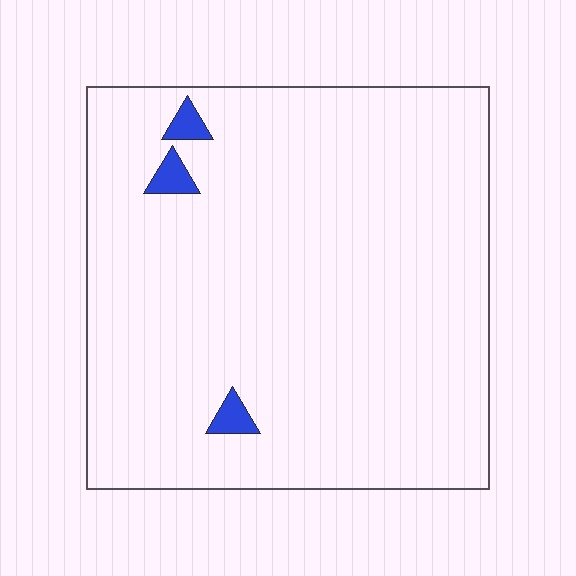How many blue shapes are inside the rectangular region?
3.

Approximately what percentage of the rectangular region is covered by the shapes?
Approximately 0%.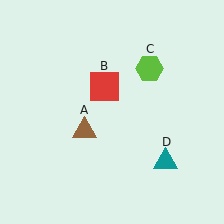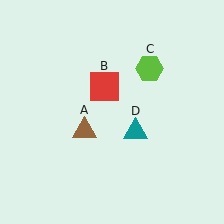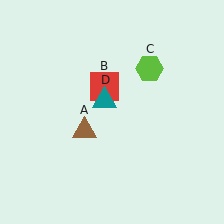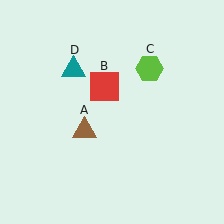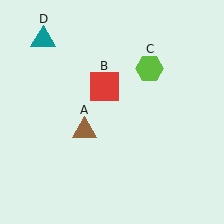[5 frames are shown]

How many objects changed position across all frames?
1 object changed position: teal triangle (object D).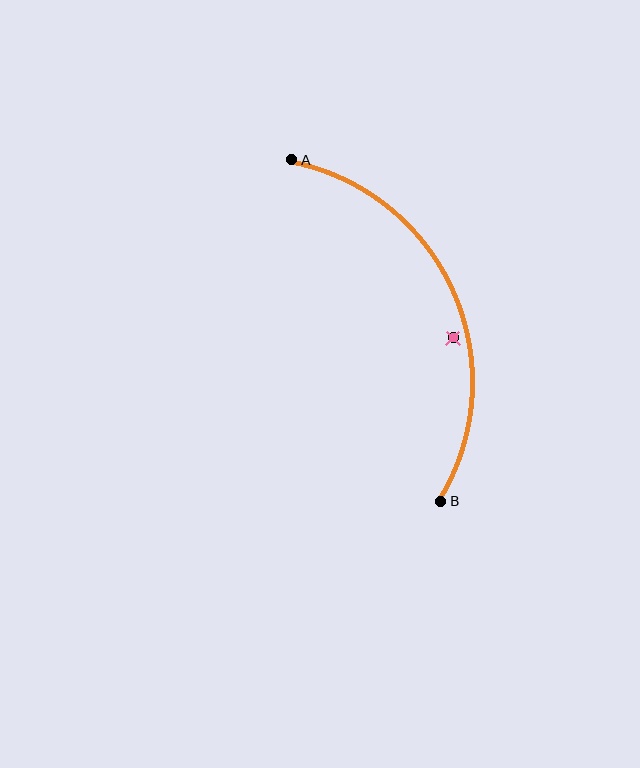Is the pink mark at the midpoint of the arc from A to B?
No — the pink mark does not lie on the arc at all. It sits slightly inside the curve.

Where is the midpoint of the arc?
The arc midpoint is the point on the curve farthest from the straight line joining A and B. It sits to the right of that line.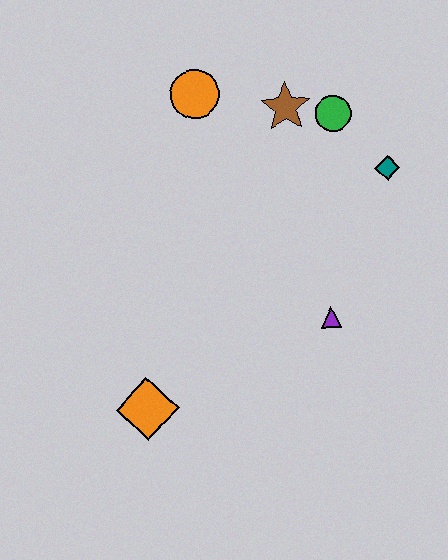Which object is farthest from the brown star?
The orange diamond is farthest from the brown star.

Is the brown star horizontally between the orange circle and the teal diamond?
Yes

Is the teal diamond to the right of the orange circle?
Yes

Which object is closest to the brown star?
The green circle is closest to the brown star.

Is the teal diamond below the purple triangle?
No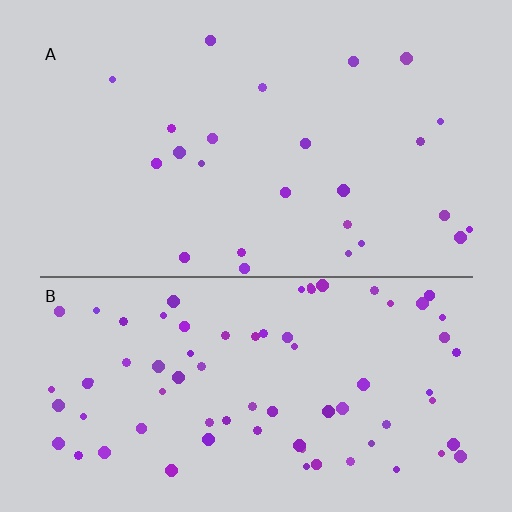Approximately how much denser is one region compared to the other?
Approximately 3.0× — region B over region A.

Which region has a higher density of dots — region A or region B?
B (the bottom).